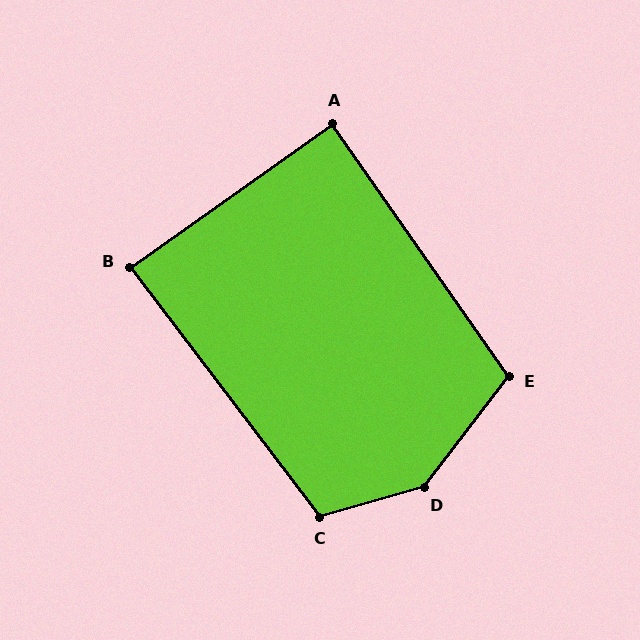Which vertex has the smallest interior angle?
B, at approximately 88 degrees.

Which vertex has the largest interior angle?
D, at approximately 143 degrees.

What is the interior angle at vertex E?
Approximately 108 degrees (obtuse).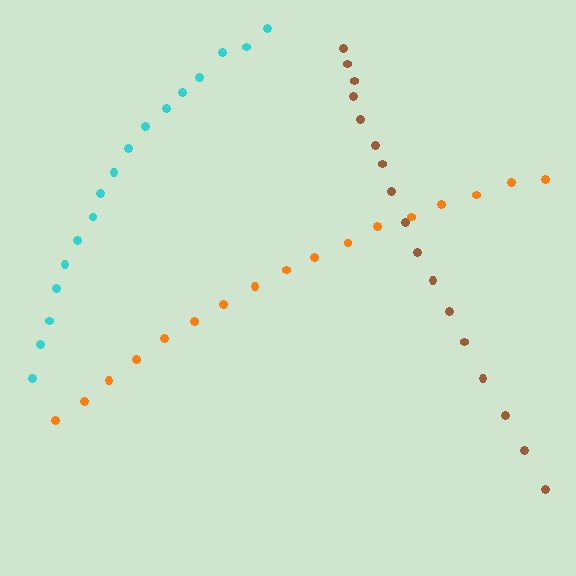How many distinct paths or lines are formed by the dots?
There are 3 distinct paths.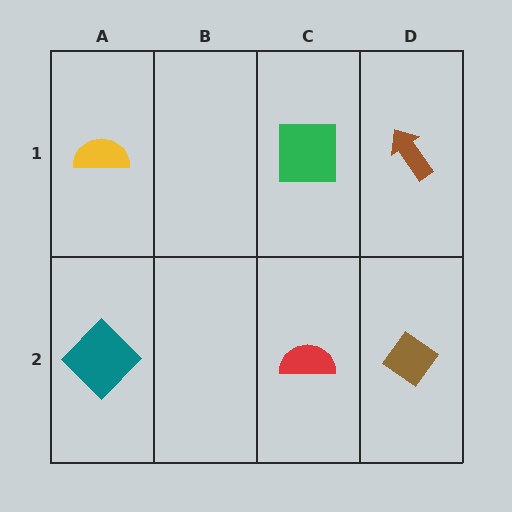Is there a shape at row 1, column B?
No, that cell is empty.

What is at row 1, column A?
A yellow semicircle.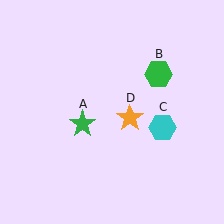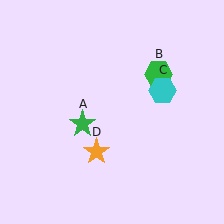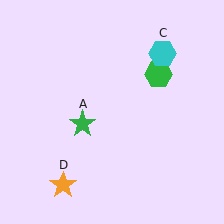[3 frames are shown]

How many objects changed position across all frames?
2 objects changed position: cyan hexagon (object C), orange star (object D).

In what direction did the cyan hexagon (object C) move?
The cyan hexagon (object C) moved up.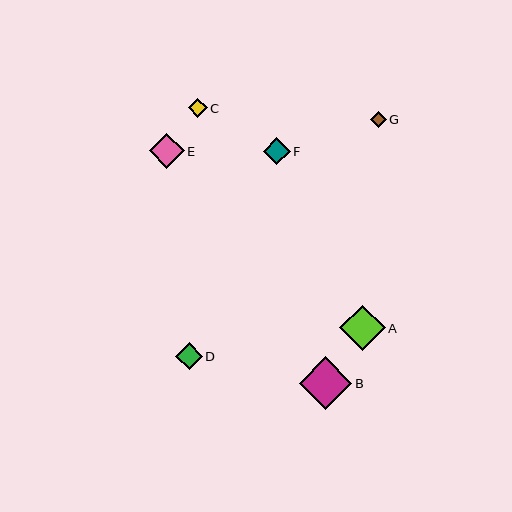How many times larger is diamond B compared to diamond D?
Diamond B is approximately 2.0 times the size of diamond D.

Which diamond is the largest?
Diamond B is the largest with a size of approximately 53 pixels.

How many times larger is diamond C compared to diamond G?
Diamond C is approximately 1.2 times the size of diamond G.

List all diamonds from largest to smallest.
From largest to smallest: B, A, E, F, D, C, G.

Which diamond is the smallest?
Diamond G is the smallest with a size of approximately 16 pixels.